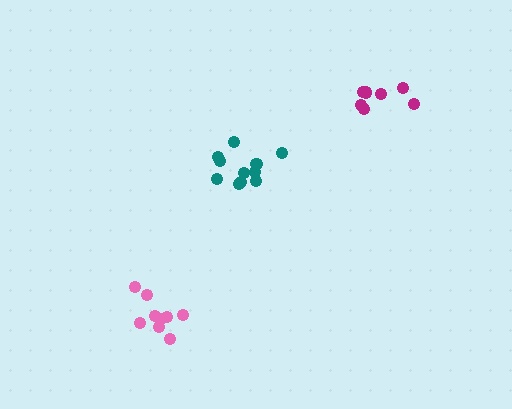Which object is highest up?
The magenta cluster is topmost.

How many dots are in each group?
Group 1: 9 dots, Group 2: 7 dots, Group 3: 11 dots (27 total).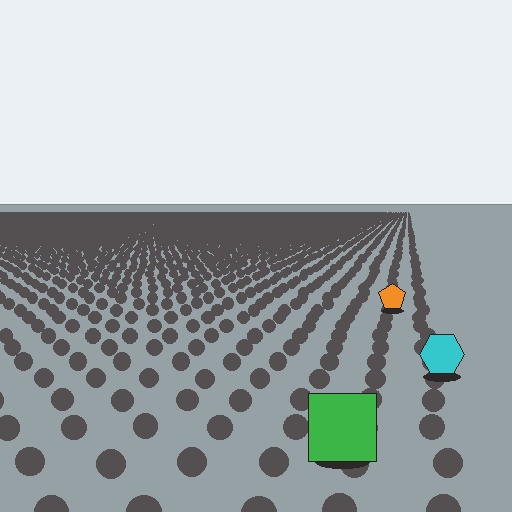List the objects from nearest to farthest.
From nearest to farthest: the green square, the cyan hexagon, the orange pentagon.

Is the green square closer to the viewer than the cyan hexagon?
Yes. The green square is closer — you can tell from the texture gradient: the ground texture is coarser near it.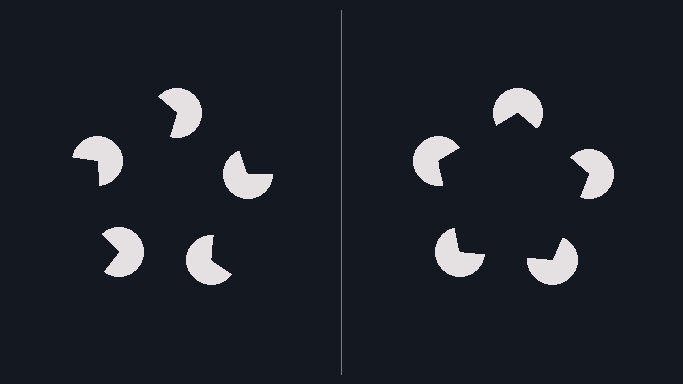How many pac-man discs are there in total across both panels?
10 — 5 on each side.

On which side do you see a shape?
An illusory pentagon appears on the right side. On the left side the wedge cuts are rotated, so no coherent shape forms.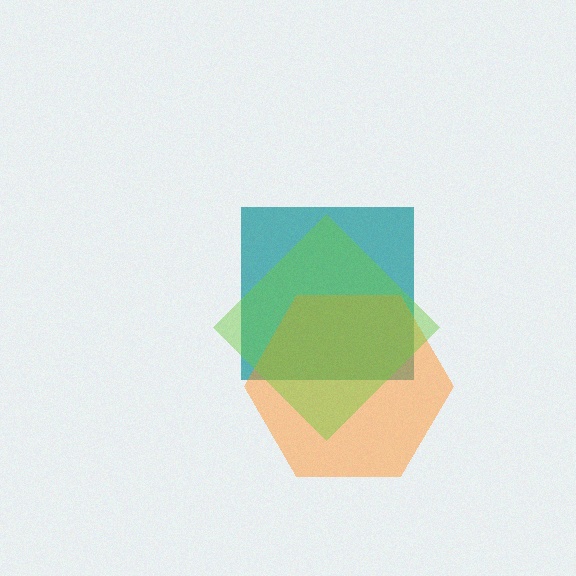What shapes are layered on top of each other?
The layered shapes are: a teal square, an orange hexagon, a lime diamond.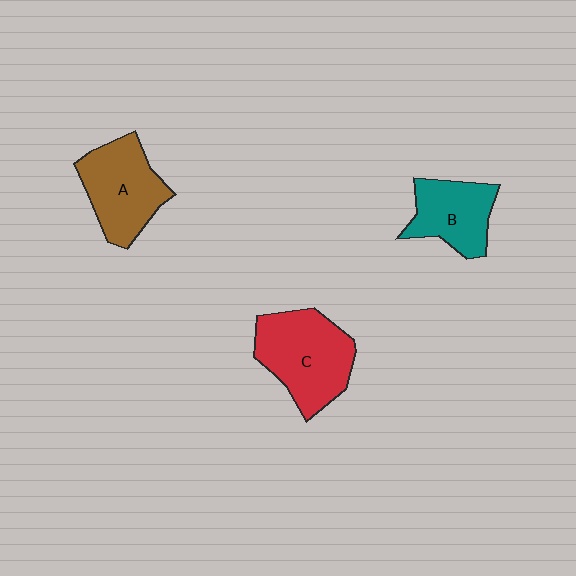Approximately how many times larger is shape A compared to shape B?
Approximately 1.2 times.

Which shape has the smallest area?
Shape B (teal).